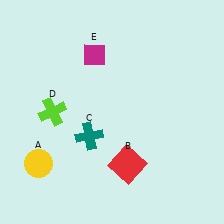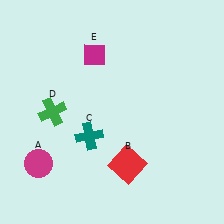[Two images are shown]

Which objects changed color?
A changed from yellow to magenta. D changed from lime to green.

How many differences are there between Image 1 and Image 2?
There are 2 differences between the two images.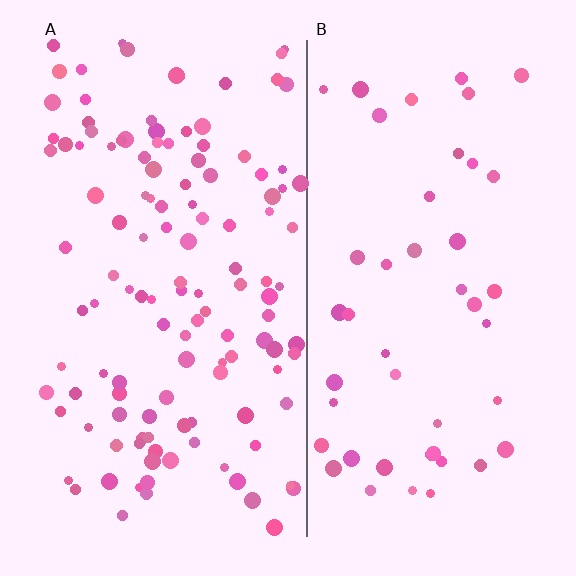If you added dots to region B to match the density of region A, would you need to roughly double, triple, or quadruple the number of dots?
Approximately triple.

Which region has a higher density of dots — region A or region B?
A (the left).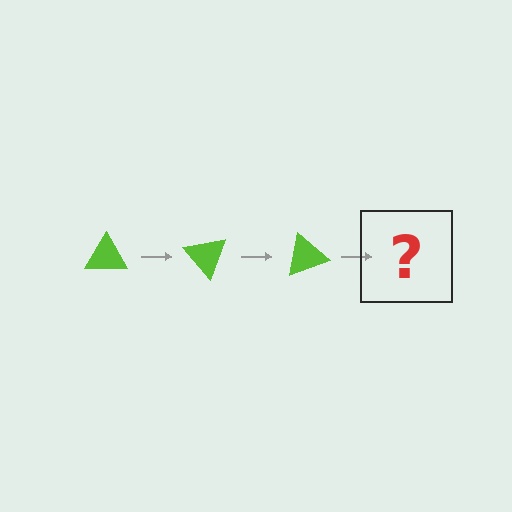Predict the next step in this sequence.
The next step is a lime triangle rotated 150 degrees.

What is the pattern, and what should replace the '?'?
The pattern is that the triangle rotates 50 degrees each step. The '?' should be a lime triangle rotated 150 degrees.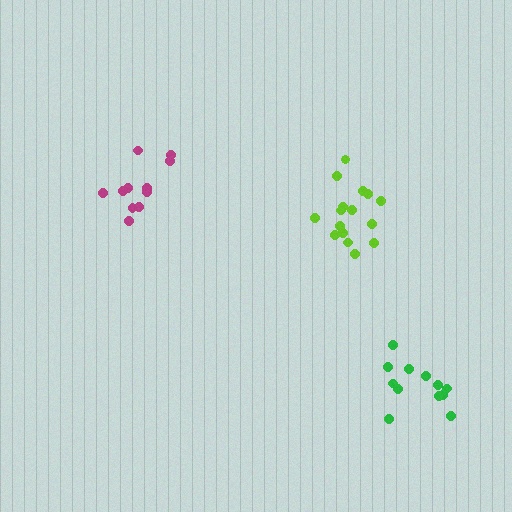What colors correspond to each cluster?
The clusters are colored: green, magenta, lime.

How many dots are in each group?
Group 1: 12 dots, Group 2: 11 dots, Group 3: 16 dots (39 total).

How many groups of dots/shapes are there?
There are 3 groups.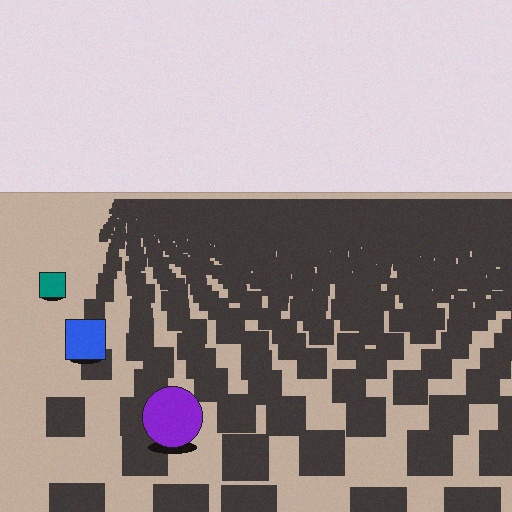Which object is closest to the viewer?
The purple circle is closest. The texture marks near it are larger and more spread out.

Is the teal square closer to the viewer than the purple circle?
No. The purple circle is closer — you can tell from the texture gradient: the ground texture is coarser near it.